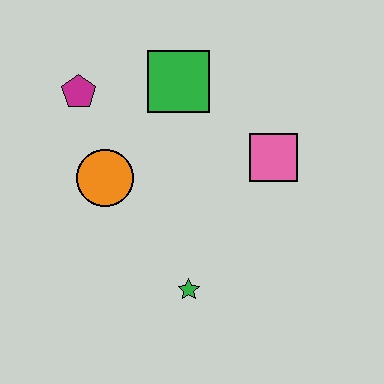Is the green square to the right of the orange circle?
Yes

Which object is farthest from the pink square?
The magenta pentagon is farthest from the pink square.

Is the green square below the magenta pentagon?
No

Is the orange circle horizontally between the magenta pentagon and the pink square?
Yes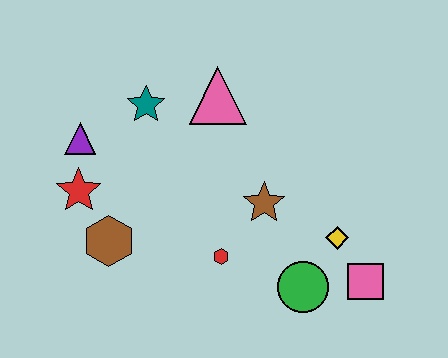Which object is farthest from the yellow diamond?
The purple triangle is farthest from the yellow diamond.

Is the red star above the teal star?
No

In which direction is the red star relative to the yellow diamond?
The red star is to the left of the yellow diamond.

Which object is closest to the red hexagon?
The brown star is closest to the red hexagon.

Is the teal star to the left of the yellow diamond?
Yes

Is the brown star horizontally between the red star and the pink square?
Yes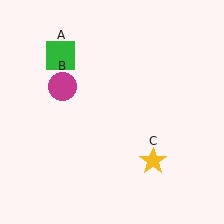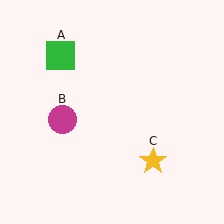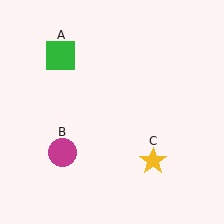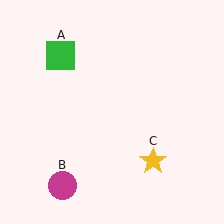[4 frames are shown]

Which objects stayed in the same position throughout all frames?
Green square (object A) and yellow star (object C) remained stationary.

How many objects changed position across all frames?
1 object changed position: magenta circle (object B).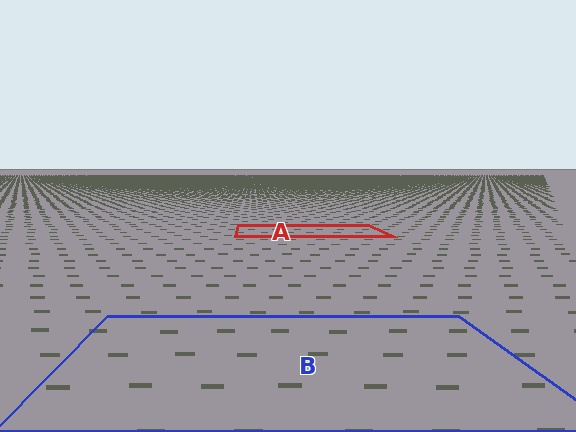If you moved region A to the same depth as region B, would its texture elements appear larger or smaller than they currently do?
They would appear larger. At a closer depth, the same texture elements are projected at a bigger on-screen size.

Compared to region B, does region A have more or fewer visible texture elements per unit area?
Region A has more texture elements per unit area — they are packed more densely because it is farther away.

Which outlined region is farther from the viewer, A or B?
Region A is farther from the viewer — the texture elements inside it appear smaller and more densely packed.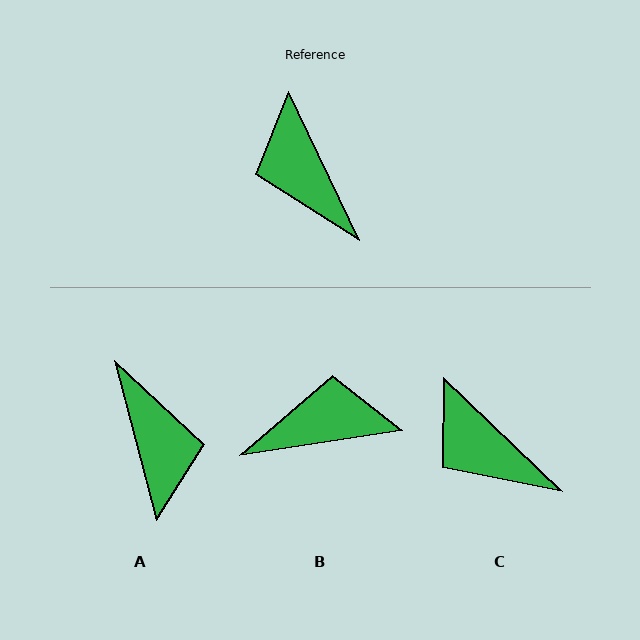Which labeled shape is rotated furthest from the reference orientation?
A, about 169 degrees away.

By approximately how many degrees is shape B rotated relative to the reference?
Approximately 107 degrees clockwise.